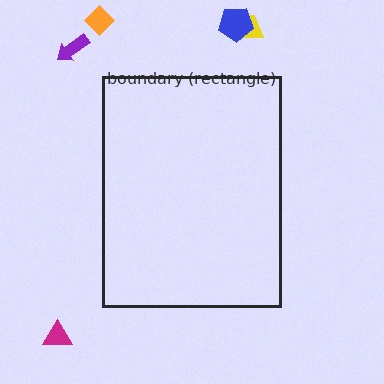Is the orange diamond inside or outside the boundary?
Outside.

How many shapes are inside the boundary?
0 inside, 5 outside.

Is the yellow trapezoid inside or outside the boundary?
Outside.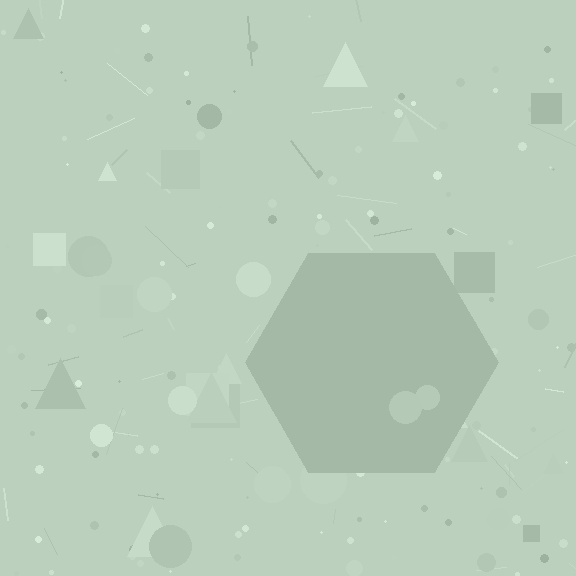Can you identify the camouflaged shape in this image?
The camouflaged shape is a hexagon.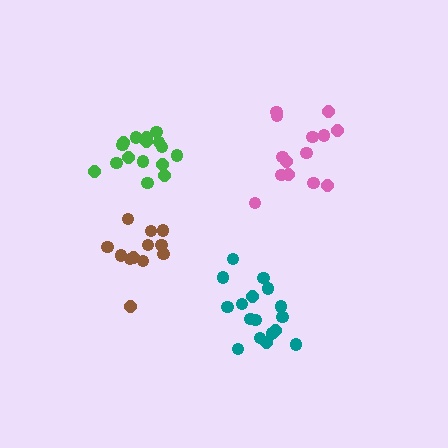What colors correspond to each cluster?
The clusters are colored: pink, brown, teal, green.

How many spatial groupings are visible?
There are 4 spatial groupings.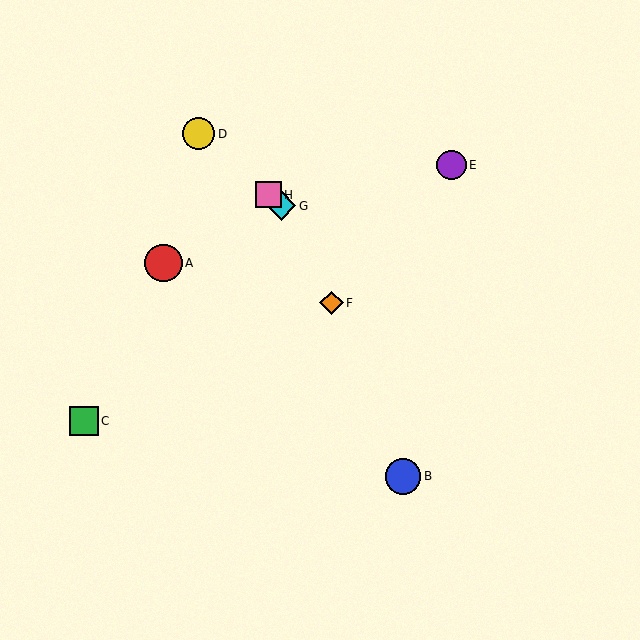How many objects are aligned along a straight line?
3 objects (D, G, H) are aligned along a straight line.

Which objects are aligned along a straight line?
Objects D, G, H are aligned along a straight line.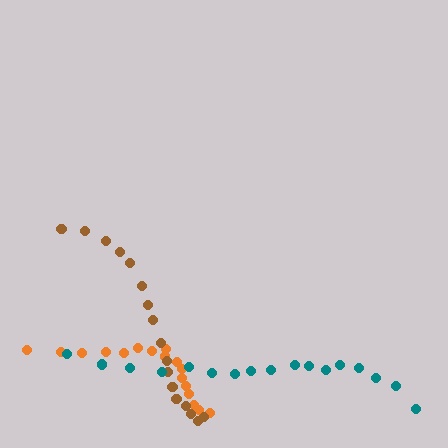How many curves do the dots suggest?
There are 3 distinct paths.